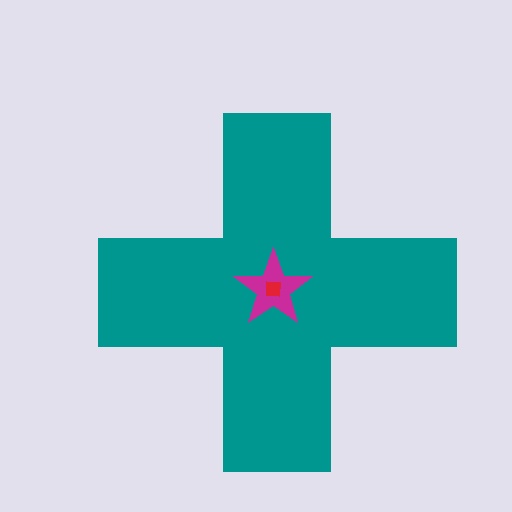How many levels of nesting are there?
3.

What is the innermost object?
The red square.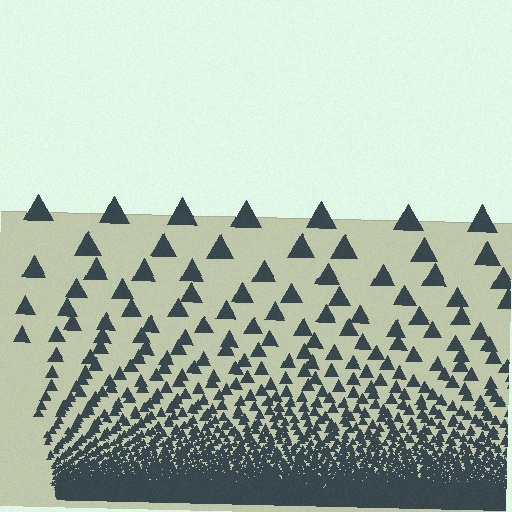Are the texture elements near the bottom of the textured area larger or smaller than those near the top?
Smaller. The gradient is inverted — elements near the bottom are smaller and denser.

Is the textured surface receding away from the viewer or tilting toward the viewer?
The surface appears to tilt toward the viewer. Texture elements get larger and sparser toward the top.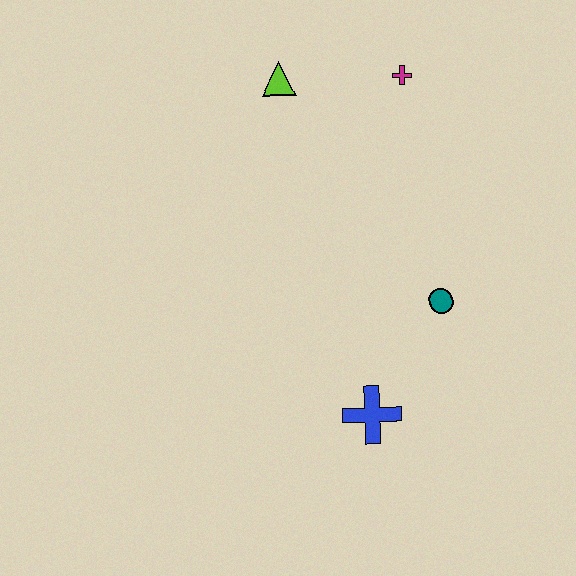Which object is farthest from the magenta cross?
The blue cross is farthest from the magenta cross.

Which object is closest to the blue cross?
The teal circle is closest to the blue cross.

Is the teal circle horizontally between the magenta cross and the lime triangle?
No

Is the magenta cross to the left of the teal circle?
Yes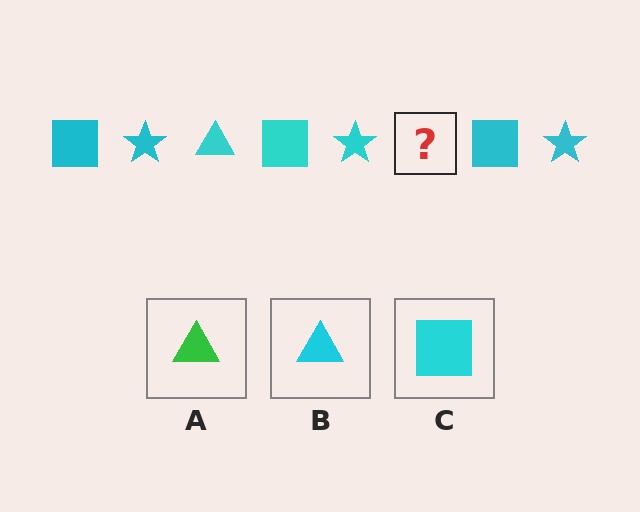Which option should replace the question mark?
Option B.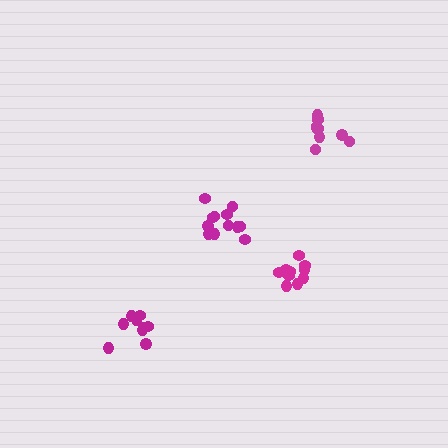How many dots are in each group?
Group 1: 12 dots, Group 2: 9 dots, Group 3: 10 dots, Group 4: 9 dots (40 total).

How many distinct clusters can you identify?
There are 4 distinct clusters.